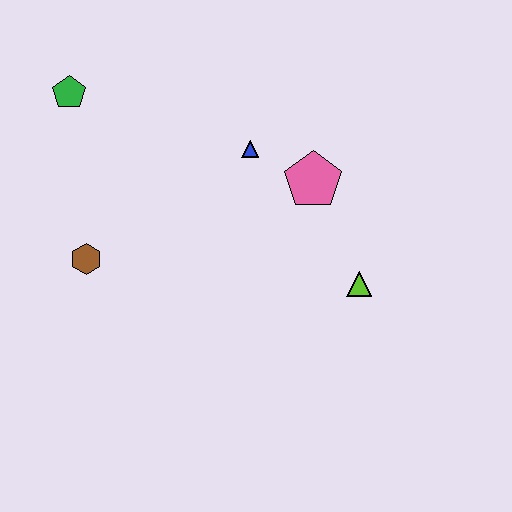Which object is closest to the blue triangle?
The pink pentagon is closest to the blue triangle.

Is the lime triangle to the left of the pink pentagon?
No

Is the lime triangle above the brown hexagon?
No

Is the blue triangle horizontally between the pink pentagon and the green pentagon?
Yes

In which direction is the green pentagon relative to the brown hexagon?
The green pentagon is above the brown hexagon.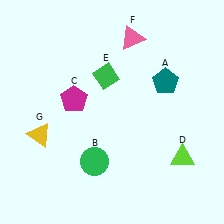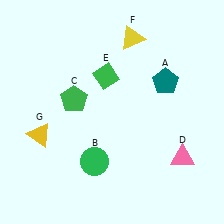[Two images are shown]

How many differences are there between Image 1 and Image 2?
There are 3 differences between the two images.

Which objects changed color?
C changed from magenta to green. D changed from lime to pink. F changed from pink to yellow.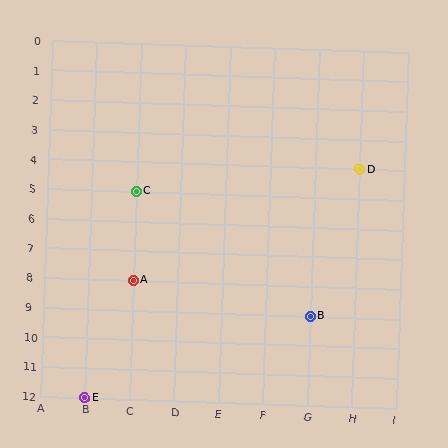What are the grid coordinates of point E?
Point E is at grid coordinates (B, 12).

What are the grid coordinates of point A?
Point A is at grid coordinates (C, 8).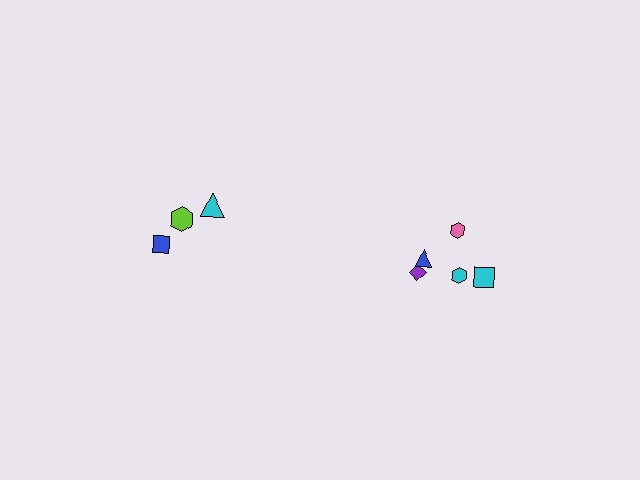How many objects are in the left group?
There are 3 objects.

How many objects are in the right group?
There are 5 objects.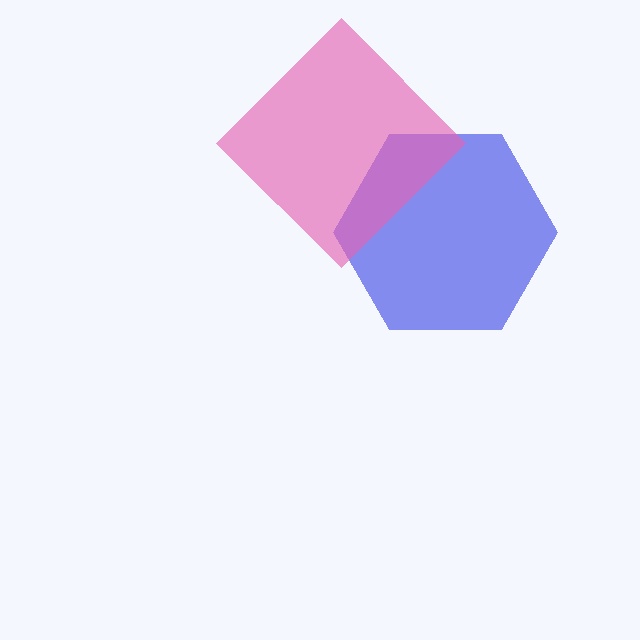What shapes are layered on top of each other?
The layered shapes are: a blue hexagon, a pink diamond.